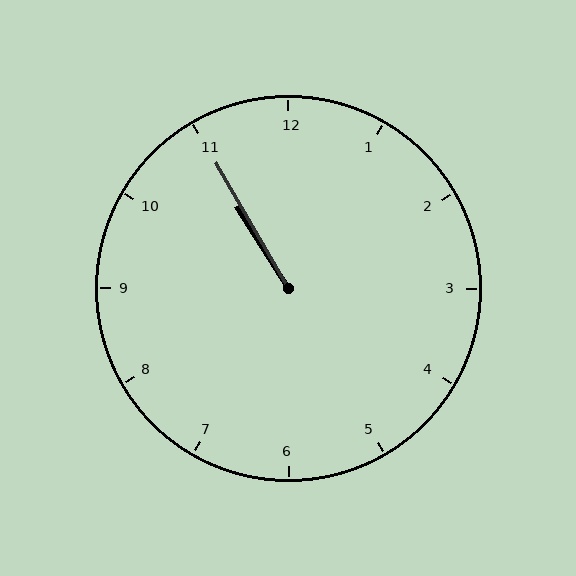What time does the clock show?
10:55.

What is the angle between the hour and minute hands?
Approximately 2 degrees.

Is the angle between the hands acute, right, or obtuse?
It is acute.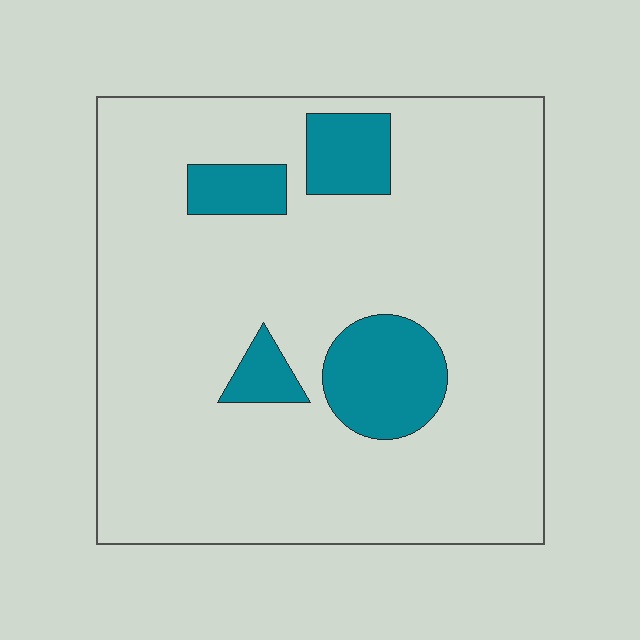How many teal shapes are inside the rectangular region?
4.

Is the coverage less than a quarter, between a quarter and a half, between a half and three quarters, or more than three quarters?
Less than a quarter.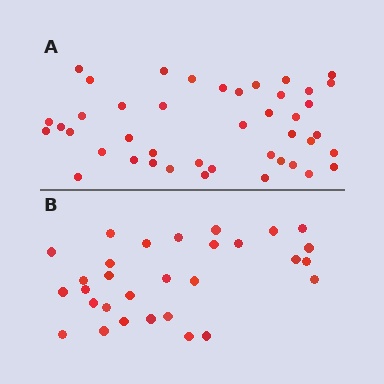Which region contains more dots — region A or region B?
Region A (the top region) has more dots.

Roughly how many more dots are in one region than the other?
Region A has approximately 15 more dots than region B.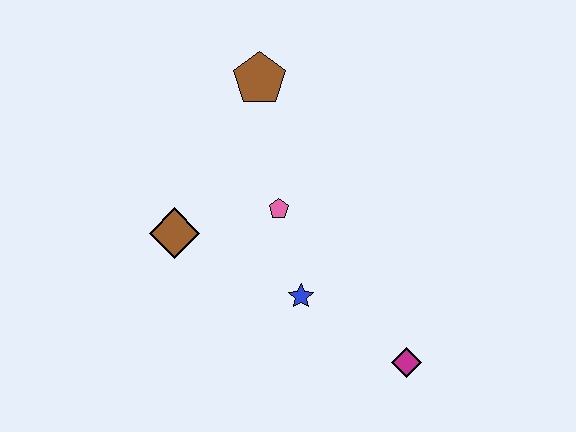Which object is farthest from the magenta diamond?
The brown pentagon is farthest from the magenta diamond.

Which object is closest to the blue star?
The pink pentagon is closest to the blue star.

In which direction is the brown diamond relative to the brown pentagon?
The brown diamond is below the brown pentagon.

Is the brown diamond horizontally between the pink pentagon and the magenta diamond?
No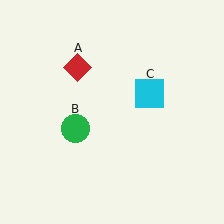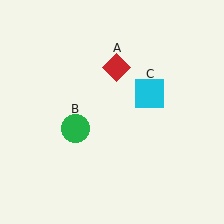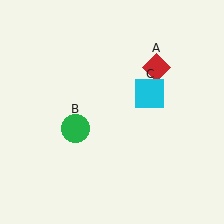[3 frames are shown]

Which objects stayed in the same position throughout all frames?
Green circle (object B) and cyan square (object C) remained stationary.